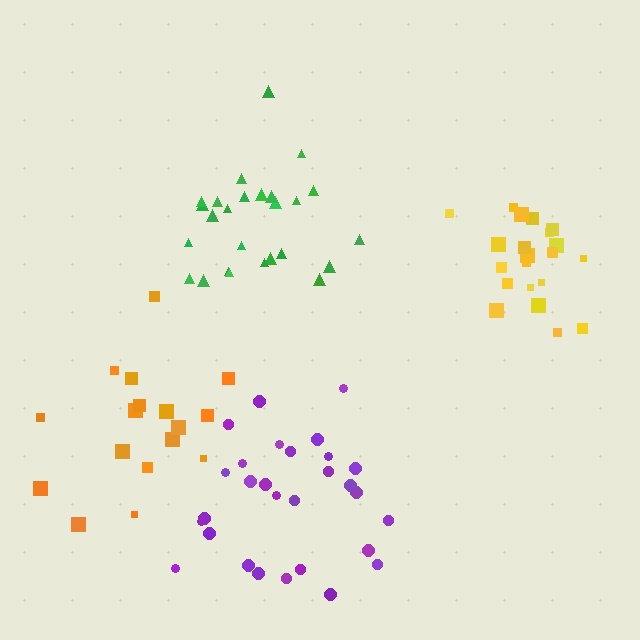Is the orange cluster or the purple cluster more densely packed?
Purple.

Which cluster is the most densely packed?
Yellow.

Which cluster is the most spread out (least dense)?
Orange.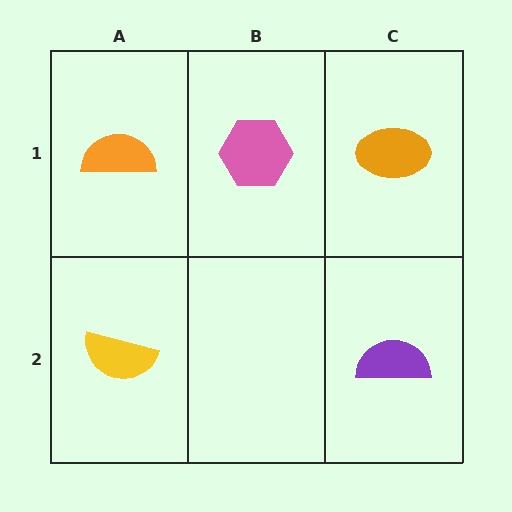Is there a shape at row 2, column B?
No, that cell is empty.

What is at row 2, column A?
A yellow semicircle.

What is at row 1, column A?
An orange semicircle.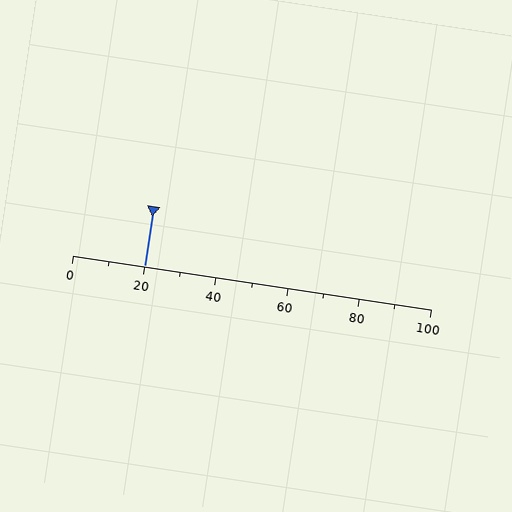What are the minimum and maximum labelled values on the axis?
The axis runs from 0 to 100.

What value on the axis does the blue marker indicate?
The marker indicates approximately 20.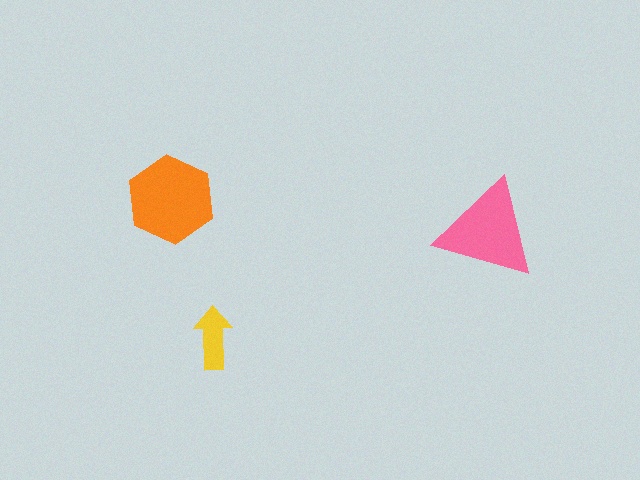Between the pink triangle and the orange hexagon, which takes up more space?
The orange hexagon.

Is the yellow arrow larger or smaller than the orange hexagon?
Smaller.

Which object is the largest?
The orange hexagon.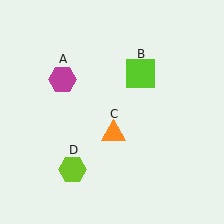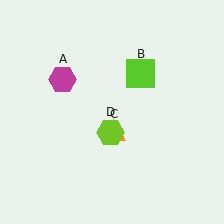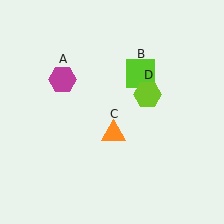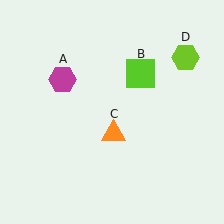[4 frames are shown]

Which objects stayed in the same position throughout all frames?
Magenta hexagon (object A) and lime square (object B) and orange triangle (object C) remained stationary.